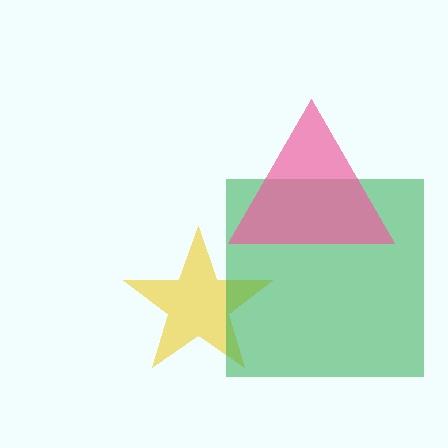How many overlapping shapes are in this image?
There are 3 overlapping shapes in the image.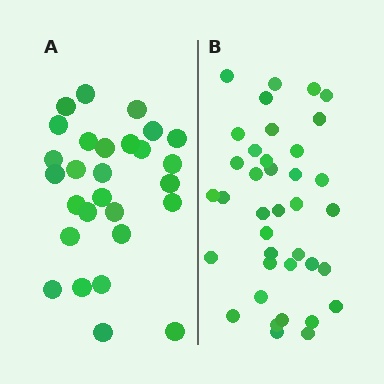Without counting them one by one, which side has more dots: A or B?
Region B (the right region) has more dots.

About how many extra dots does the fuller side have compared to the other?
Region B has roughly 10 or so more dots than region A.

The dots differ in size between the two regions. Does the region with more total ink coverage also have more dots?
No. Region A has more total ink coverage because its dots are larger, but region B actually contains more individual dots. Total area can be misleading — the number of items is what matters here.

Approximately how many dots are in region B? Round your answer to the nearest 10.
About 40 dots. (The exact count is 38, which rounds to 40.)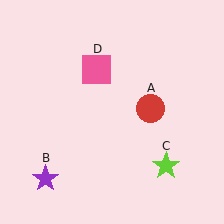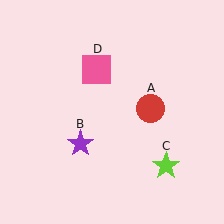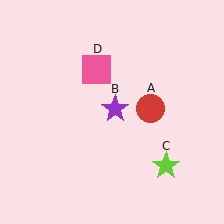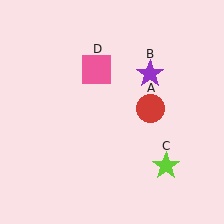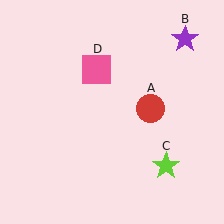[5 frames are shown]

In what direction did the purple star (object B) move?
The purple star (object B) moved up and to the right.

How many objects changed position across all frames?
1 object changed position: purple star (object B).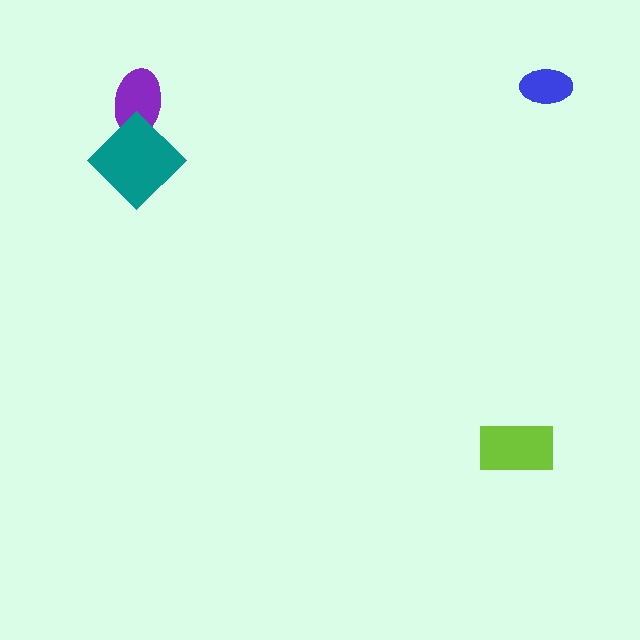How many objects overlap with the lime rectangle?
0 objects overlap with the lime rectangle.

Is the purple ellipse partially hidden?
Yes, it is partially covered by another shape.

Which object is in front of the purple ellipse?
The teal diamond is in front of the purple ellipse.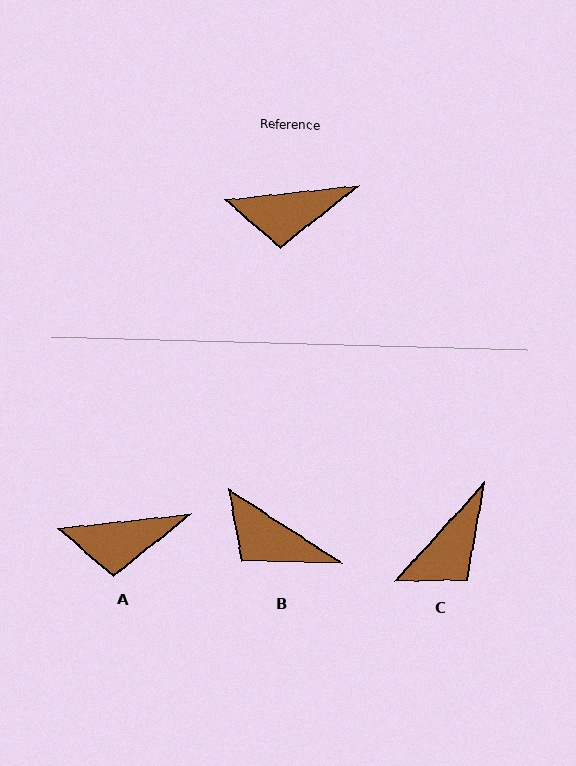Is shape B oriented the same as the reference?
No, it is off by about 39 degrees.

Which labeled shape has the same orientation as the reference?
A.